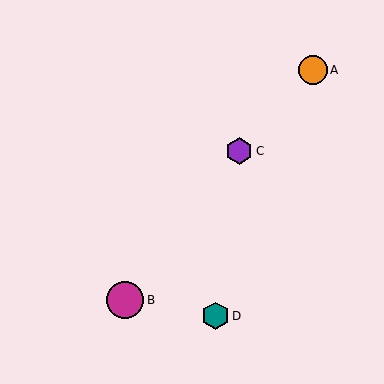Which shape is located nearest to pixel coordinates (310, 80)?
The orange circle (labeled A) at (313, 70) is nearest to that location.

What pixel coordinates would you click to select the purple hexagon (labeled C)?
Click at (239, 151) to select the purple hexagon C.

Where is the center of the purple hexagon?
The center of the purple hexagon is at (239, 151).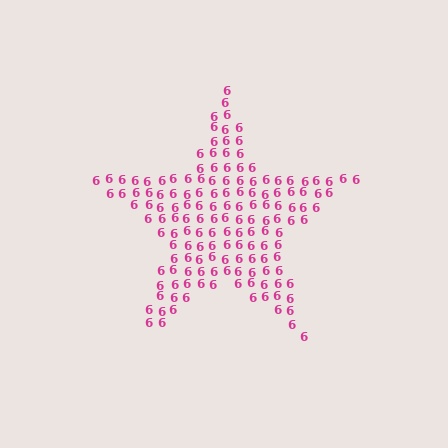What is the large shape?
The large shape is a star.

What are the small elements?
The small elements are digit 6's.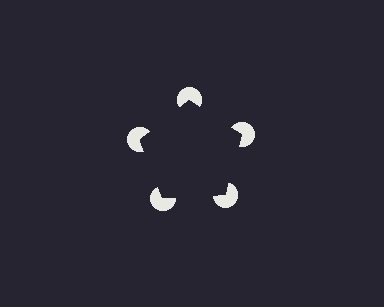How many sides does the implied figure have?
5 sides.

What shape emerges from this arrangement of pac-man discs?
An illusory pentagon — its edges are inferred from the aligned wedge cuts in the pac-man discs, not physically drawn.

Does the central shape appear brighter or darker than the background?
It typically appears slightly darker than the background, even though no actual brightness change is drawn.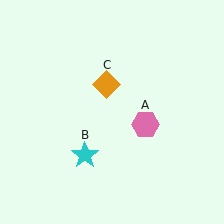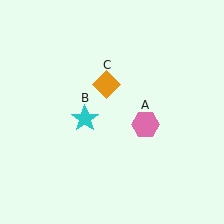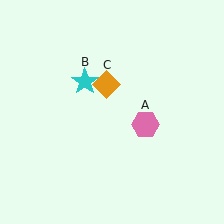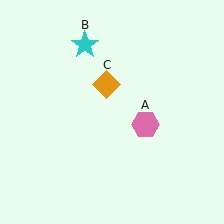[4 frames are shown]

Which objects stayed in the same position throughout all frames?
Pink hexagon (object A) and orange diamond (object C) remained stationary.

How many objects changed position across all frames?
1 object changed position: cyan star (object B).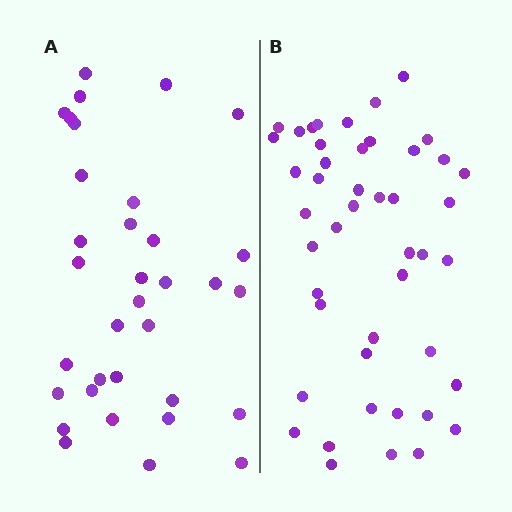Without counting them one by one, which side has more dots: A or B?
Region B (the right region) has more dots.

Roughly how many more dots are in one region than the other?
Region B has roughly 12 or so more dots than region A.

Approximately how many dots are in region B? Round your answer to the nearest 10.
About 50 dots. (The exact count is 46, which rounds to 50.)